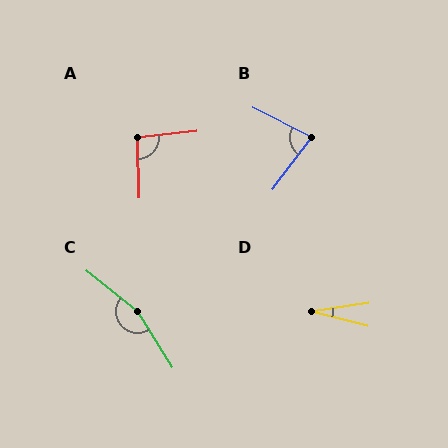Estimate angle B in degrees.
Approximately 80 degrees.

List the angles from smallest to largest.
D (23°), B (80°), A (95°), C (160°).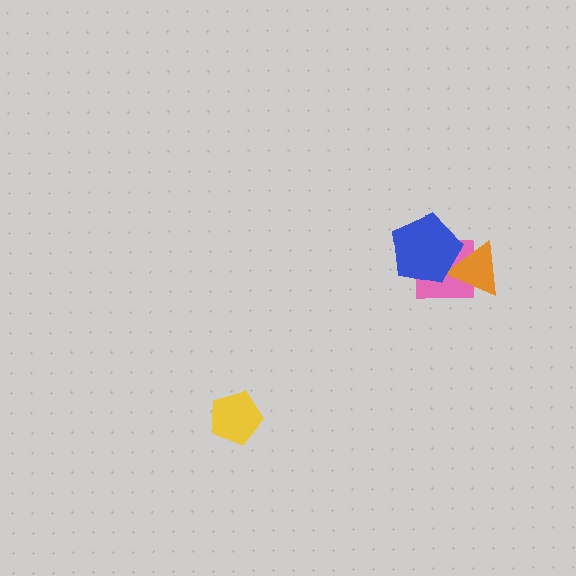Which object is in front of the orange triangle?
The blue pentagon is in front of the orange triangle.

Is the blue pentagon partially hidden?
No, no other shape covers it.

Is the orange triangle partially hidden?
Yes, it is partially covered by another shape.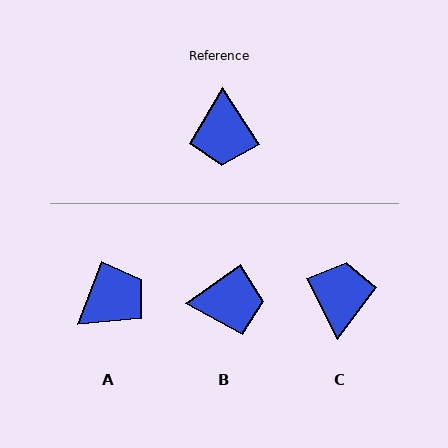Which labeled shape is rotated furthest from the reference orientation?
C, about 174 degrees away.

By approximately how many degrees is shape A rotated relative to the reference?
Approximately 126 degrees counter-clockwise.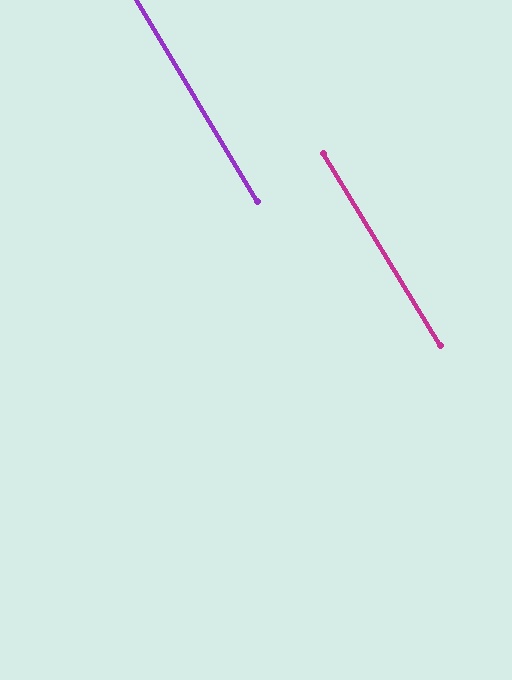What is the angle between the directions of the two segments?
Approximately 1 degree.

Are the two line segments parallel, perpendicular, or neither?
Parallel — their directions differ by only 0.6°.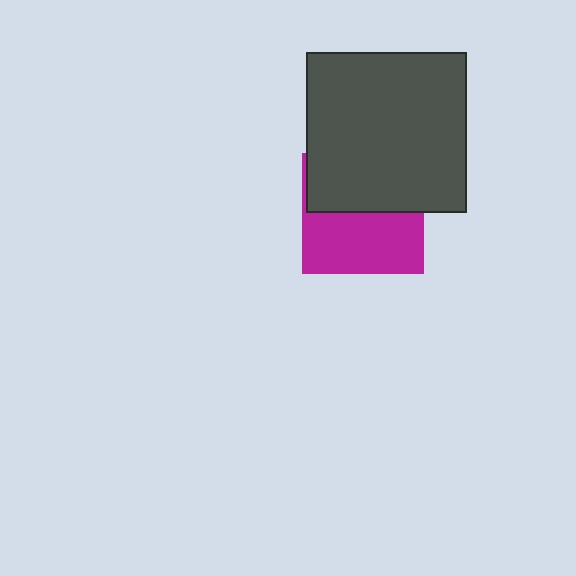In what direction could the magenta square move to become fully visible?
The magenta square could move down. That would shift it out from behind the dark gray square entirely.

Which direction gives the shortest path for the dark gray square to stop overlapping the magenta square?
Moving up gives the shortest separation.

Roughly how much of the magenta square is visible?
About half of it is visible (roughly 52%).